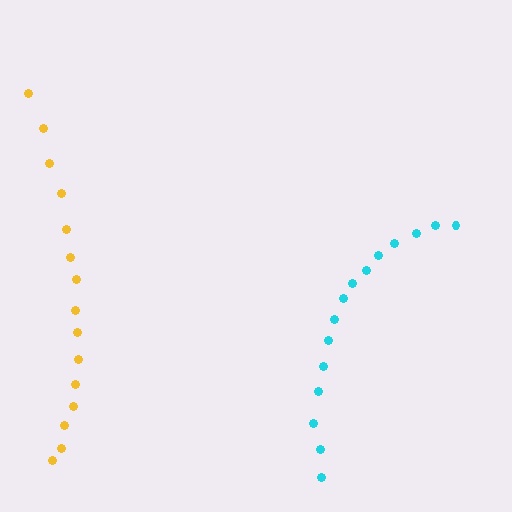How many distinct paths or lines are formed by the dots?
There are 2 distinct paths.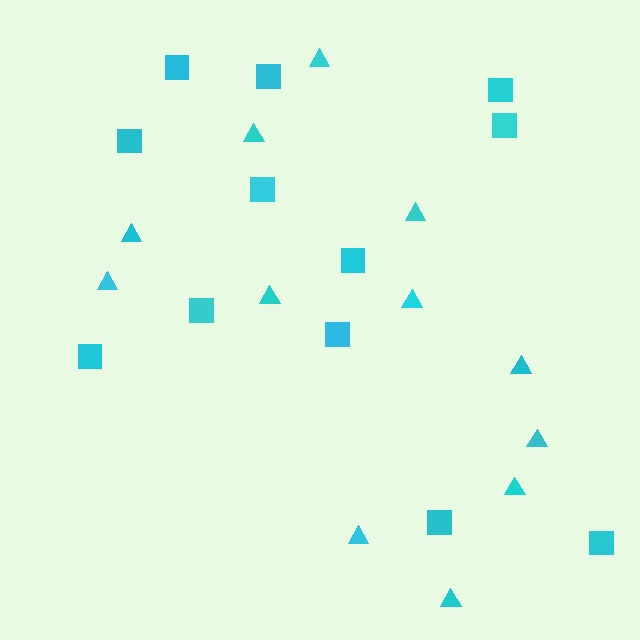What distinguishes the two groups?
There are 2 groups: one group of triangles (12) and one group of squares (12).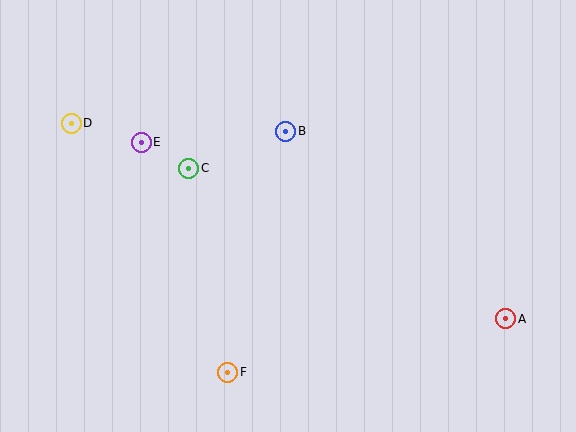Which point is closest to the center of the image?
Point B at (286, 131) is closest to the center.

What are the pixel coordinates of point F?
Point F is at (228, 372).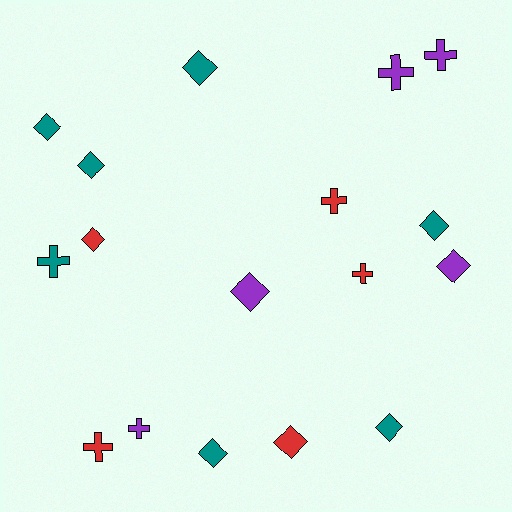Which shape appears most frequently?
Diamond, with 10 objects.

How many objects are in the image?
There are 17 objects.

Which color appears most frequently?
Teal, with 7 objects.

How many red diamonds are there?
There are 2 red diamonds.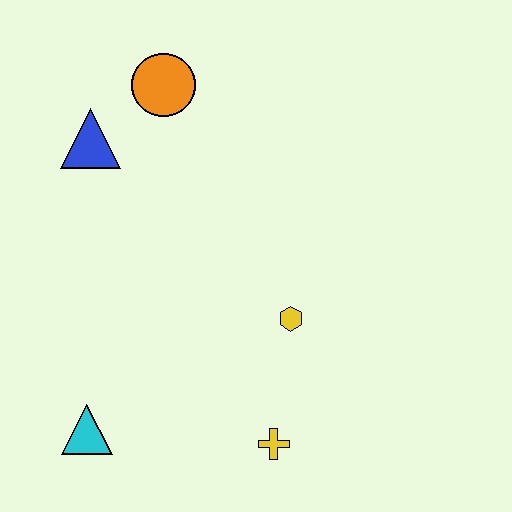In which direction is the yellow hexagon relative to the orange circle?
The yellow hexagon is below the orange circle.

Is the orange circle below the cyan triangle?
No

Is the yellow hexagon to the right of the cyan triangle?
Yes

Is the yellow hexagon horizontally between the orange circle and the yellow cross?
No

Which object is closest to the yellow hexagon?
The yellow cross is closest to the yellow hexagon.